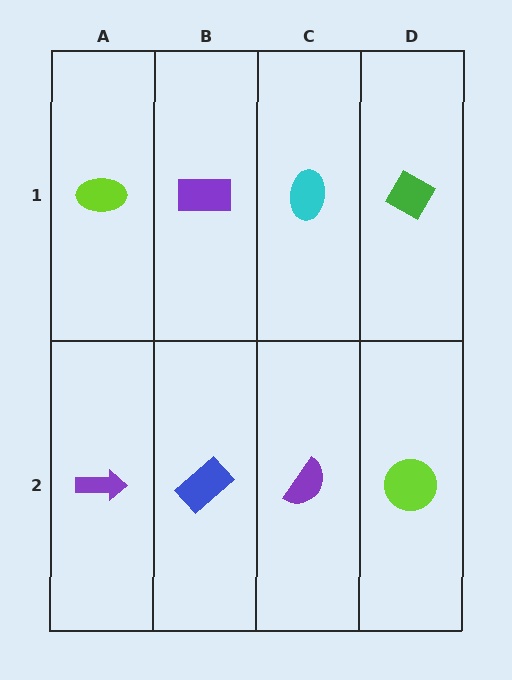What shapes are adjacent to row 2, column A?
A lime ellipse (row 1, column A), a blue rectangle (row 2, column B).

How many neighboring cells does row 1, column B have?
3.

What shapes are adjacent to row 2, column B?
A purple rectangle (row 1, column B), a purple arrow (row 2, column A), a purple semicircle (row 2, column C).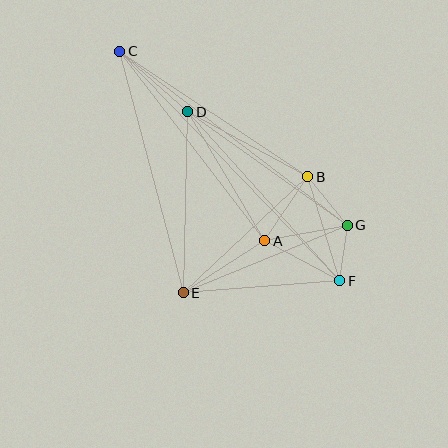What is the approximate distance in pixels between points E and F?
The distance between E and F is approximately 157 pixels.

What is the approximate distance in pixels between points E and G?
The distance between E and G is approximately 177 pixels.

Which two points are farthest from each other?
Points C and F are farthest from each other.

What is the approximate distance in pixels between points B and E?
The distance between B and E is approximately 170 pixels.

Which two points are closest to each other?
Points F and G are closest to each other.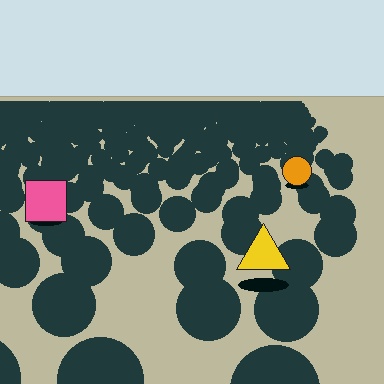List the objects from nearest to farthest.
From nearest to farthest: the yellow triangle, the pink square, the orange circle.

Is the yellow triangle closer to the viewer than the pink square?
Yes. The yellow triangle is closer — you can tell from the texture gradient: the ground texture is coarser near it.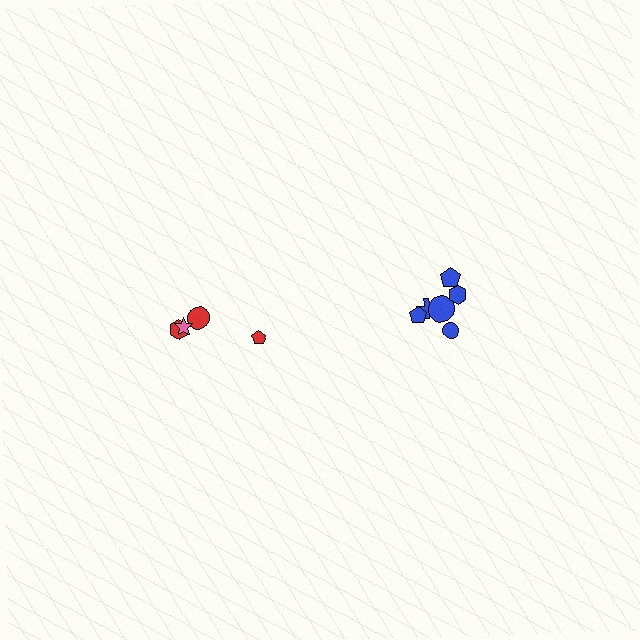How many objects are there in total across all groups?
There are 10 objects.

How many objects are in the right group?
There are 6 objects.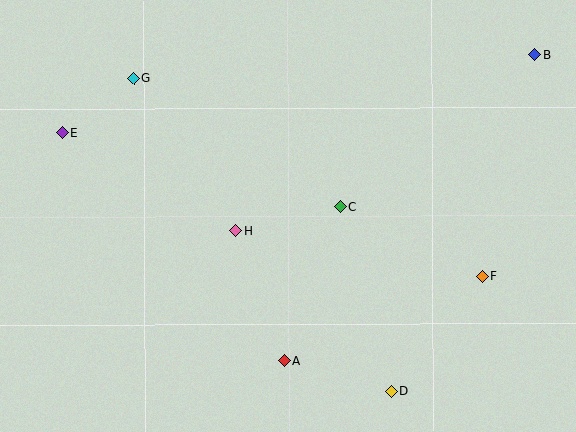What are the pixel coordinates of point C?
Point C is at (340, 207).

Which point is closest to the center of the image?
Point C at (340, 207) is closest to the center.